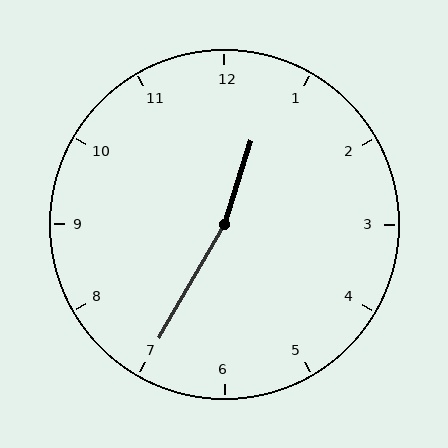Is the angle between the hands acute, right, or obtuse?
It is obtuse.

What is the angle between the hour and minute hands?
Approximately 168 degrees.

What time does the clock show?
12:35.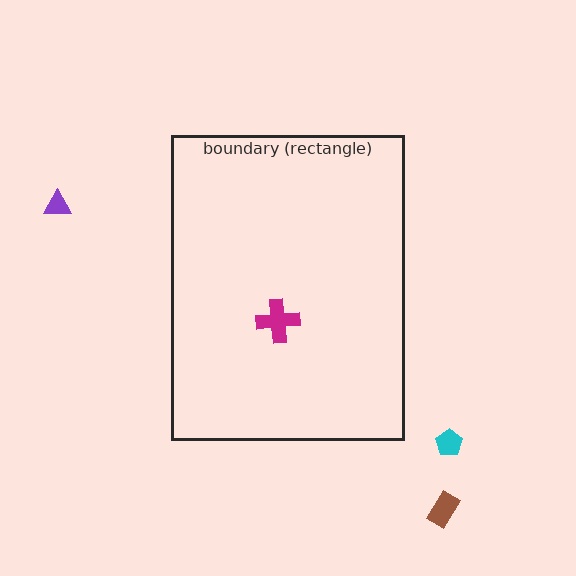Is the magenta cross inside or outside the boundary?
Inside.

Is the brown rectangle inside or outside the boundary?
Outside.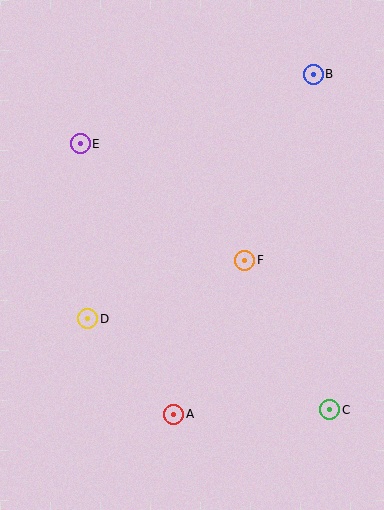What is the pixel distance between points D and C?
The distance between D and C is 259 pixels.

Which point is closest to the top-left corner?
Point E is closest to the top-left corner.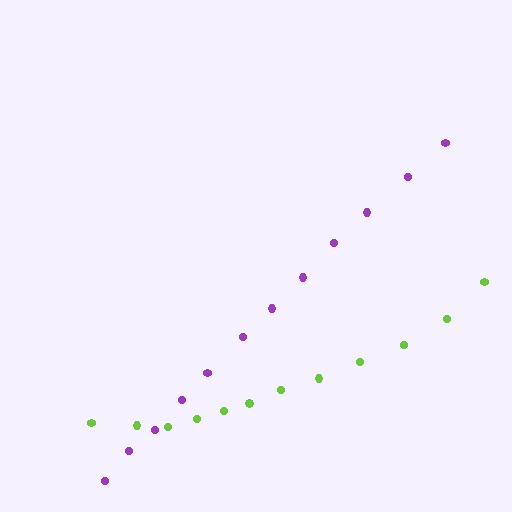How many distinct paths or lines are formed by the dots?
There are 2 distinct paths.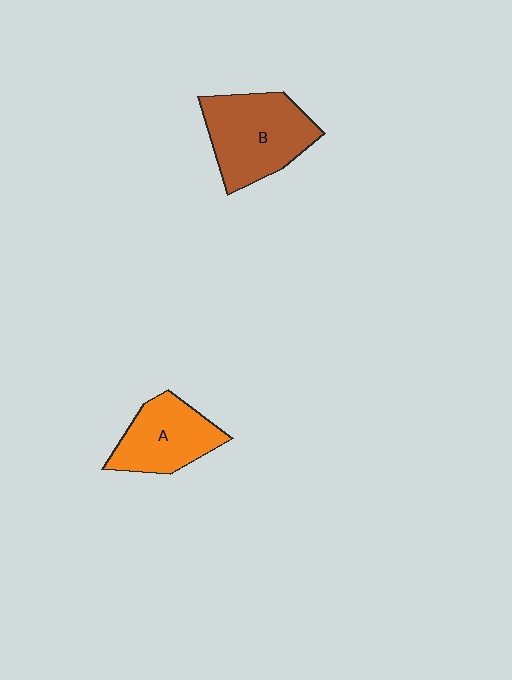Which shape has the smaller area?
Shape A (orange).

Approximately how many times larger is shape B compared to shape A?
Approximately 1.3 times.